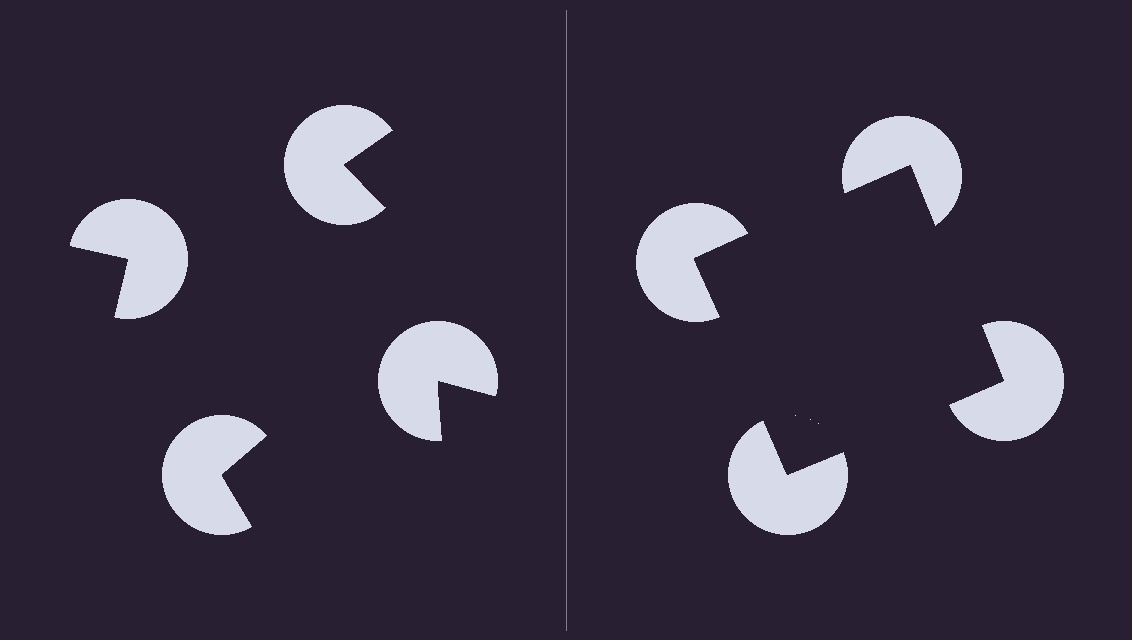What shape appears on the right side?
An illusory square.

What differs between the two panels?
The pac-man discs are positioned identically on both sides; only the wedge orientations differ. On the right they align to a square; on the left they are misaligned.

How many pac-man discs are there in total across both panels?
8 — 4 on each side.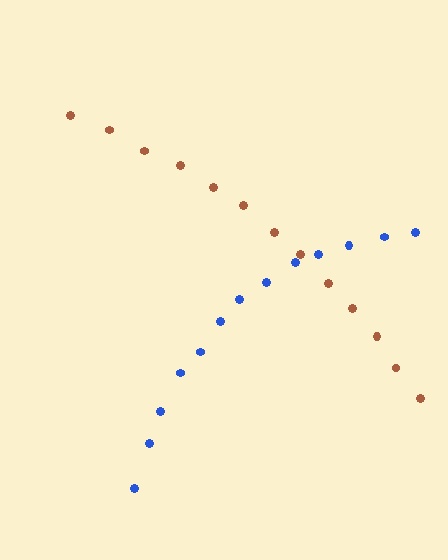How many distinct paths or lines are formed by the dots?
There are 2 distinct paths.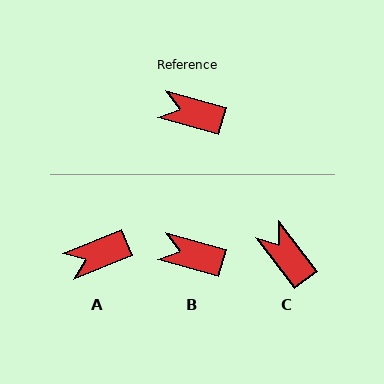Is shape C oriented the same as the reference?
No, it is off by about 37 degrees.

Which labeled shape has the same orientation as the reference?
B.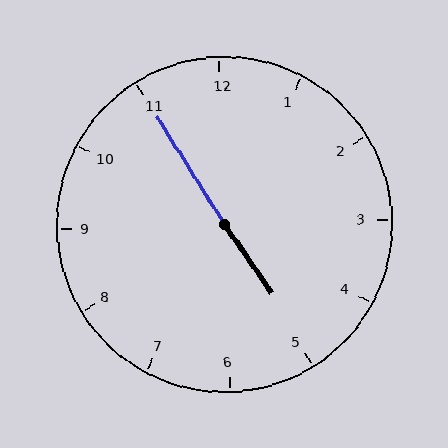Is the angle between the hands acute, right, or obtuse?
It is obtuse.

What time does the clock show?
4:55.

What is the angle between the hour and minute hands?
Approximately 178 degrees.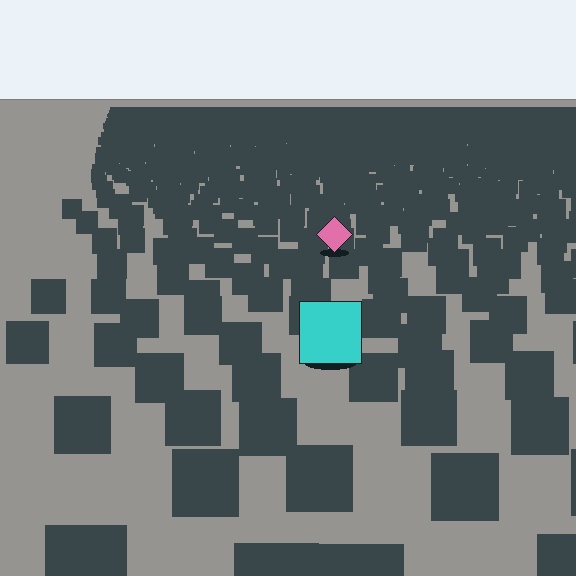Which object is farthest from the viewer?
The pink diamond is farthest from the viewer. It appears smaller and the ground texture around it is denser.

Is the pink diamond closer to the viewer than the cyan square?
No. The cyan square is closer — you can tell from the texture gradient: the ground texture is coarser near it.